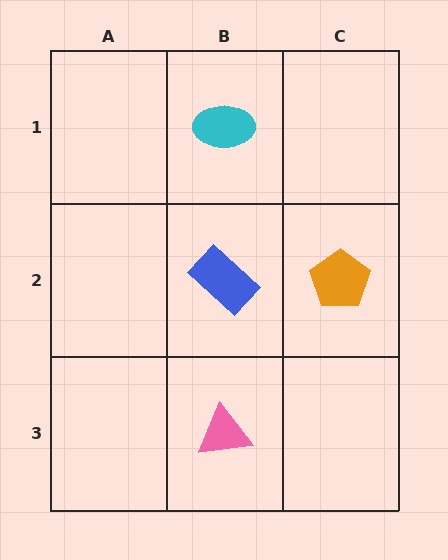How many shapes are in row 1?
1 shape.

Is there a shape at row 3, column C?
No, that cell is empty.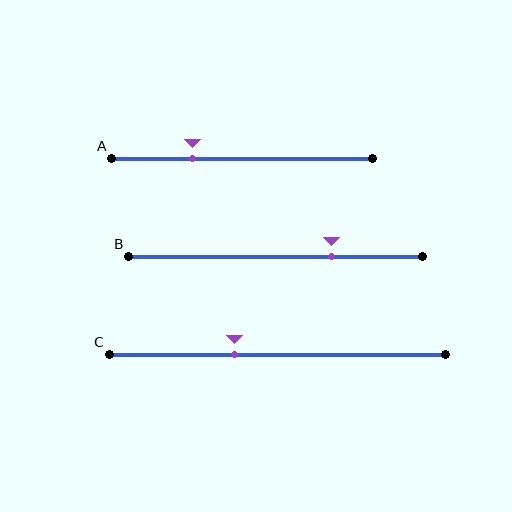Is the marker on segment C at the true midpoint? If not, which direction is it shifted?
No, the marker on segment C is shifted to the left by about 13% of the segment length.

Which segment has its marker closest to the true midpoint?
Segment C has its marker closest to the true midpoint.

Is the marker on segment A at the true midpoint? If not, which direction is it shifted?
No, the marker on segment A is shifted to the left by about 19% of the segment length.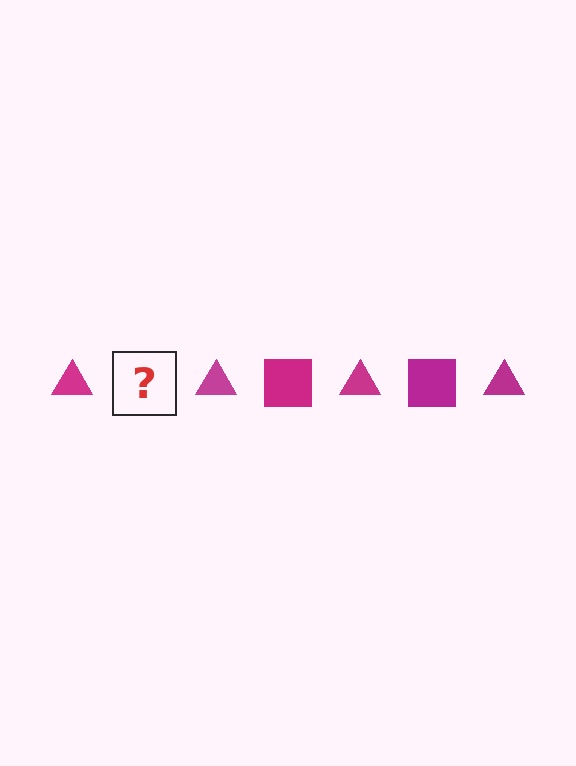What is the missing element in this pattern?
The missing element is a magenta square.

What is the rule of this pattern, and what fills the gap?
The rule is that the pattern cycles through triangle, square shapes in magenta. The gap should be filled with a magenta square.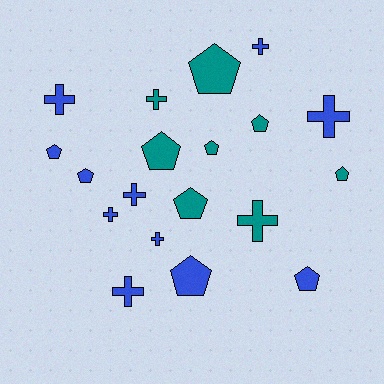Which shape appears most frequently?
Pentagon, with 10 objects.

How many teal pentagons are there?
There are 6 teal pentagons.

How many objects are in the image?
There are 19 objects.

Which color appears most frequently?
Blue, with 11 objects.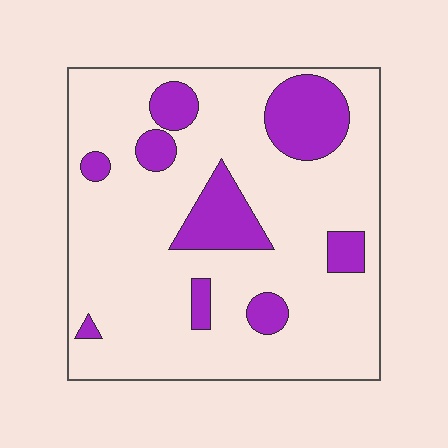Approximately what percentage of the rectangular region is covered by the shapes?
Approximately 20%.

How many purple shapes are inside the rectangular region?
9.